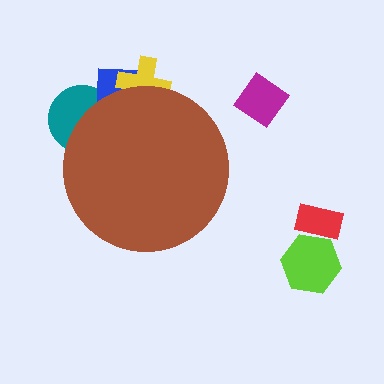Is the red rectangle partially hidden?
No, the red rectangle is fully visible.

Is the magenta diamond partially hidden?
No, the magenta diamond is fully visible.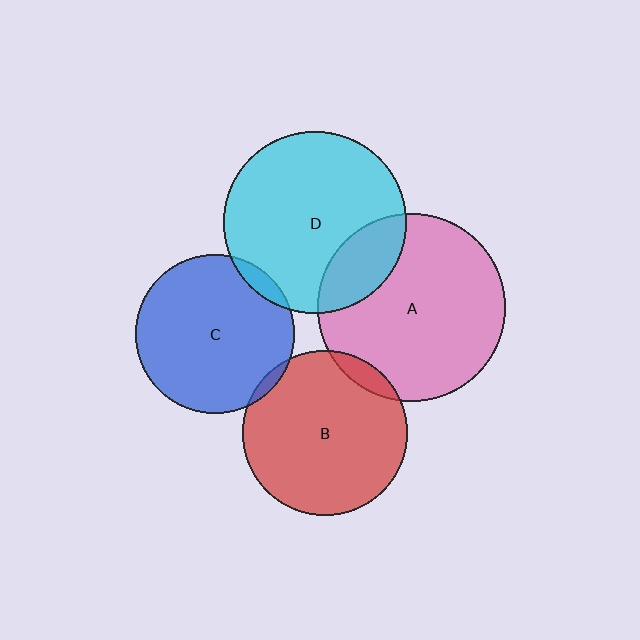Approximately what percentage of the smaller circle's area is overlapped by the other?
Approximately 5%.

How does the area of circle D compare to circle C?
Approximately 1.3 times.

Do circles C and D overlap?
Yes.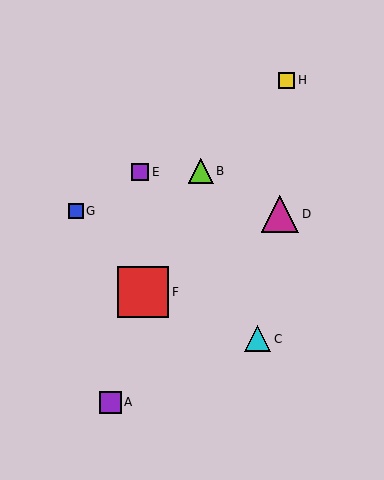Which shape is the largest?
The red square (labeled F) is the largest.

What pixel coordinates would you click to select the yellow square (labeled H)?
Click at (287, 80) to select the yellow square H.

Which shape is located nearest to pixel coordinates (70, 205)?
The blue square (labeled G) at (76, 211) is nearest to that location.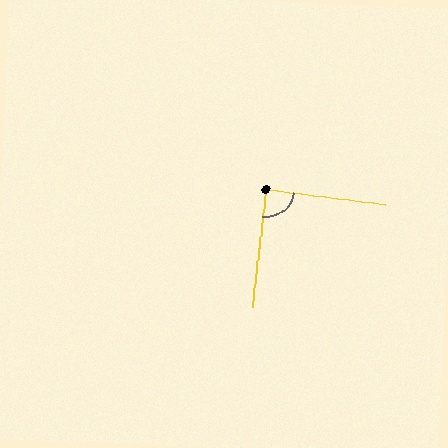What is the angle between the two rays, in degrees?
Approximately 90 degrees.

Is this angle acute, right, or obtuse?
It is approximately a right angle.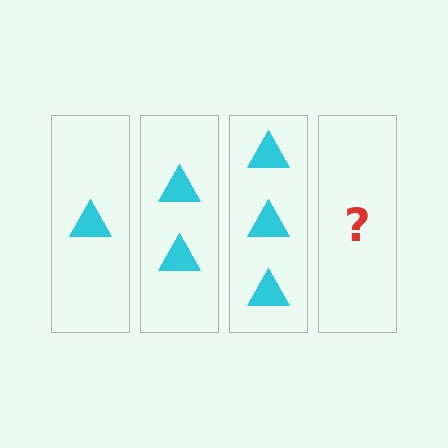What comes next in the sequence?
The next element should be 4 triangles.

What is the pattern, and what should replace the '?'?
The pattern is that each step adds one more triangle. The '?' should be 4 triangles.